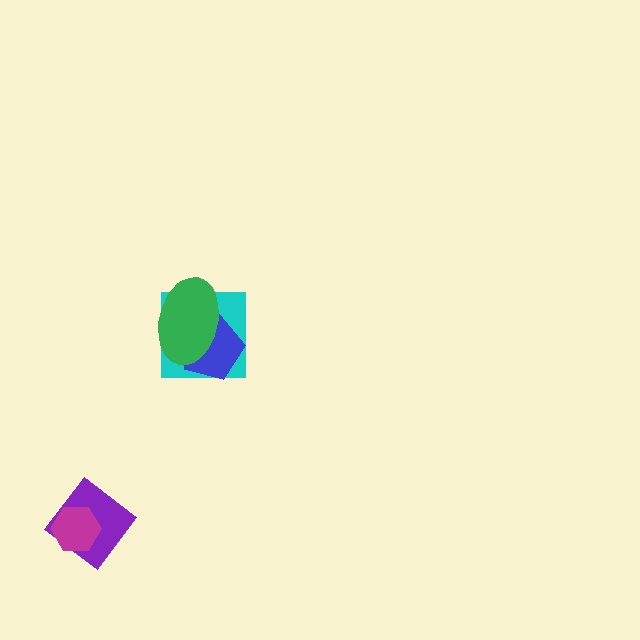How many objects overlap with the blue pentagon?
2 objects overlap with the blue pentagon.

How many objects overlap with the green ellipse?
2 objects overlap with the green ellipse.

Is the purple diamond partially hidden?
Yes, it is partially covered by another shape.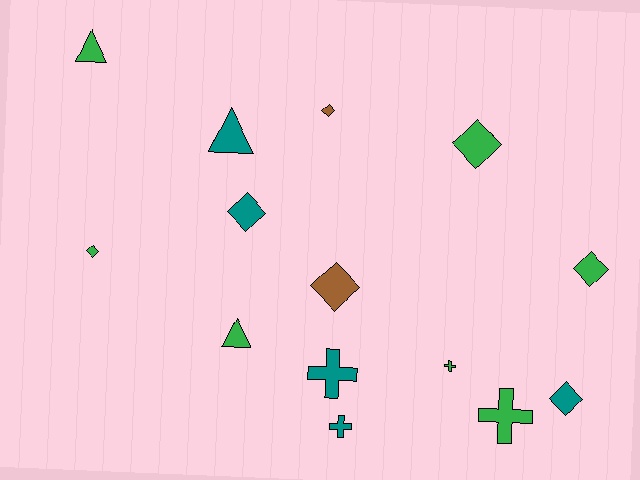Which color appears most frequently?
Green, with 7 objects.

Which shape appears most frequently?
Diamond, with 7 objects.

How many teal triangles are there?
There is 1 teal triangle.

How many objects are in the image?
There are 14 objects.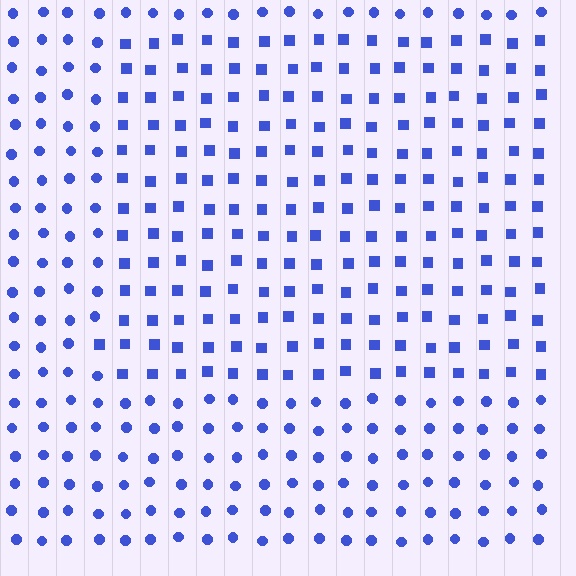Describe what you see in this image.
The image is filled with small blue elements arranged in a uniform grid. A rectangle-shaped region contains squares, while the surrounding area contains circles. The boundary is defined purely by the change in element shape.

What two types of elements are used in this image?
The image uses squares inside the rectangle region and circles outside it.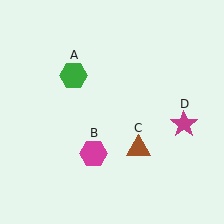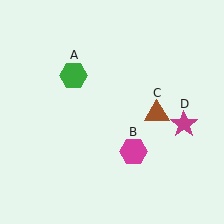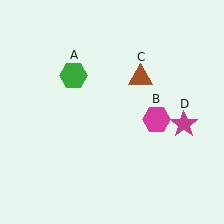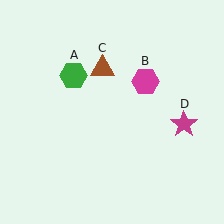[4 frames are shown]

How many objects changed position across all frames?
2 objects changed position: magenta hexagon (object B), brown triangle (object C).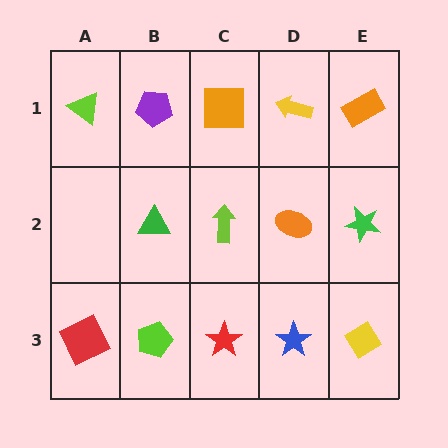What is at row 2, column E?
A green star.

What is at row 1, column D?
A yellow arrow.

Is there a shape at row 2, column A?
No, that cell is empty.